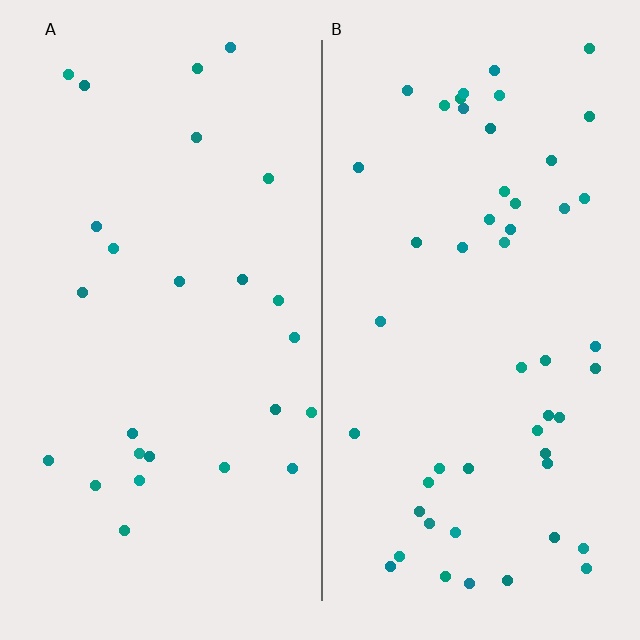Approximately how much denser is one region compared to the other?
Approximately 1.9× — region B over region A.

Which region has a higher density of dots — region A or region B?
B (the right).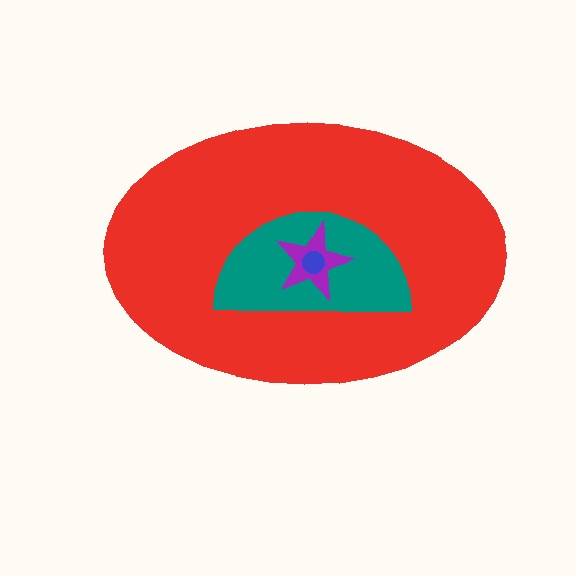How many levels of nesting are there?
4.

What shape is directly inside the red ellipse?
The teal semicircle.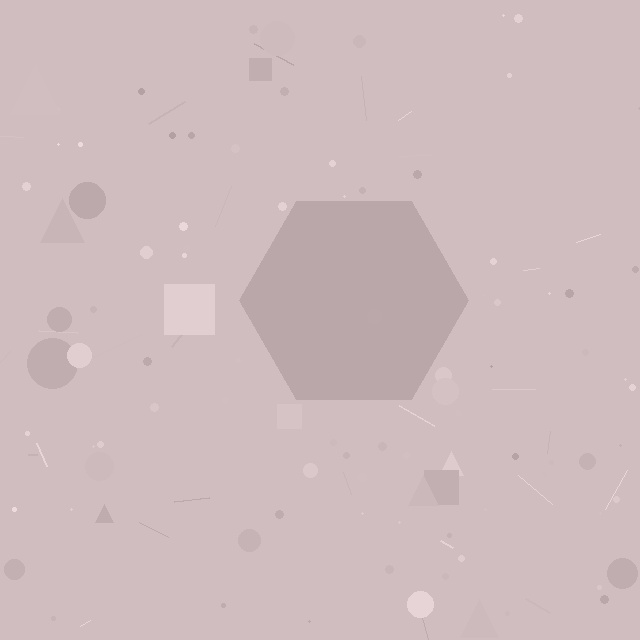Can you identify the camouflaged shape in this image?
The camouflaged shape is a hexagon.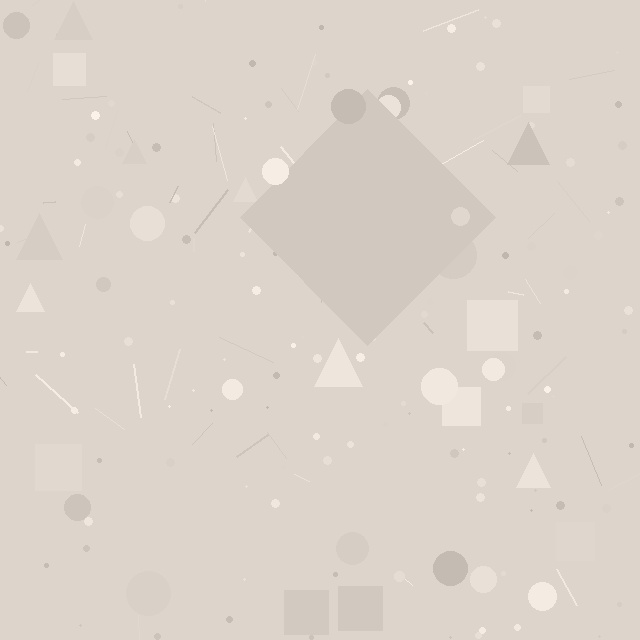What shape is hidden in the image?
A diamond is hidden in the image.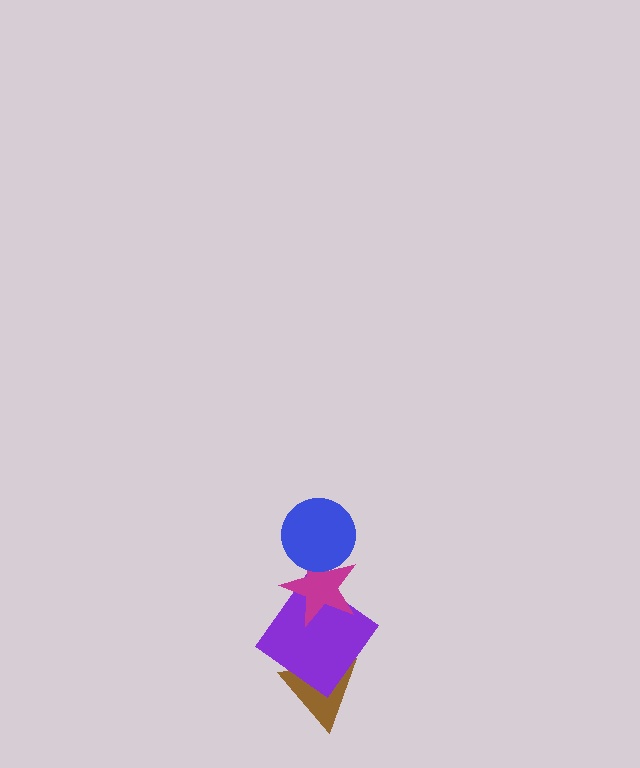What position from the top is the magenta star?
The magenta star is 2nd from the top.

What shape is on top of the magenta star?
The blue circle is on top of the magenta star.